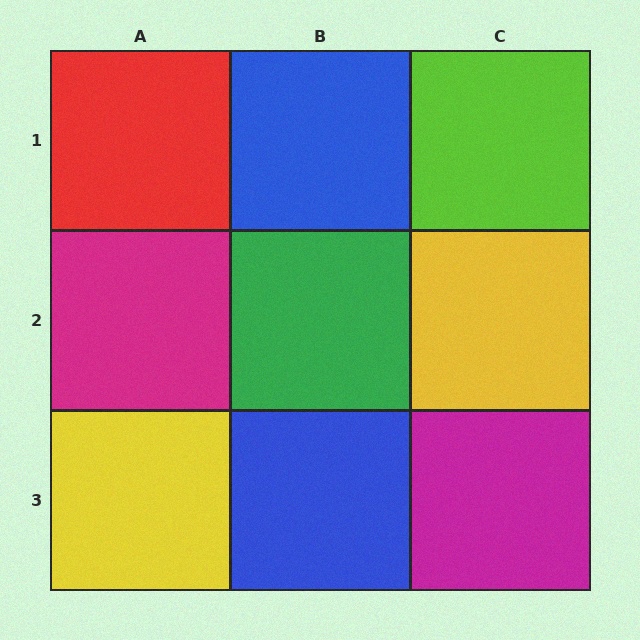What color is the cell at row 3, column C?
Magenta.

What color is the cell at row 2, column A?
Magenta.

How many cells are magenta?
2 cells are magenta.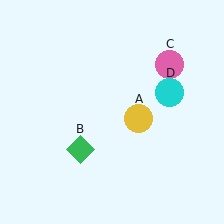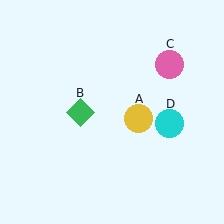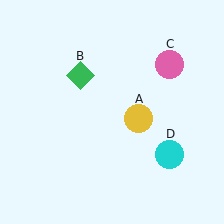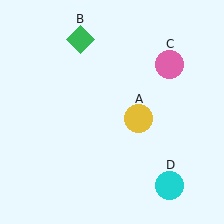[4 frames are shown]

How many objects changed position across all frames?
2 objects changed position: green diamond (object B), cyan circle (object D).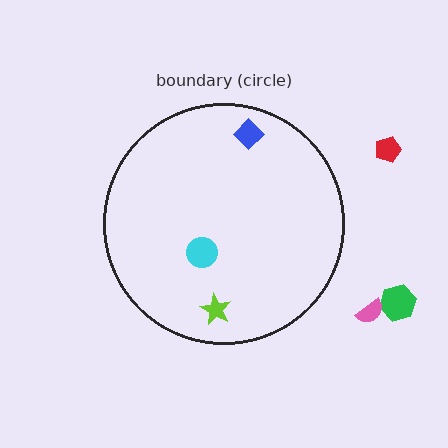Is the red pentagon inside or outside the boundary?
Outside.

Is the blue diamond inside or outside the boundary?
Inside.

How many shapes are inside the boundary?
3 inside, 3 outside.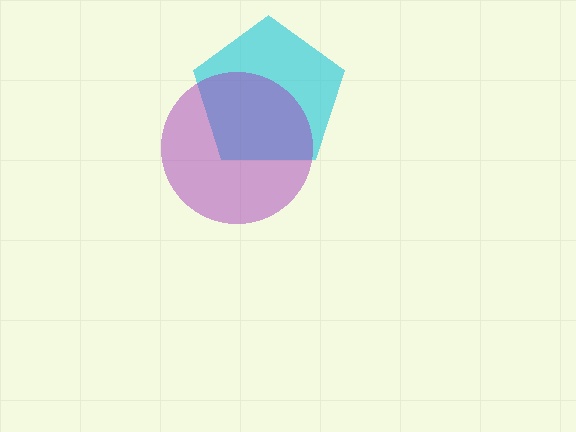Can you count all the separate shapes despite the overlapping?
Yes, there are 2 separate shapes.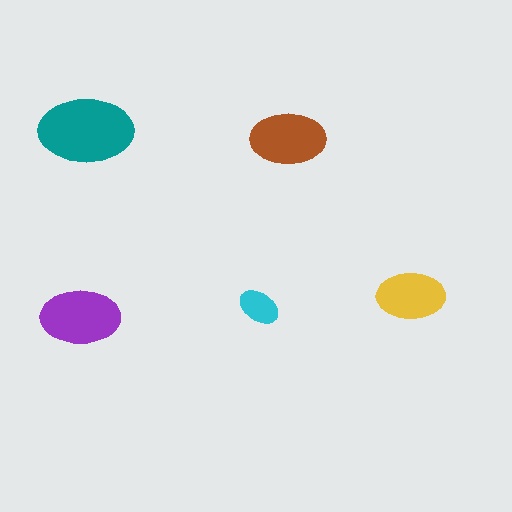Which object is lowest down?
The purple ellipse is bottommost.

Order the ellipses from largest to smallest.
the teal one, the purple one, the brown one, the yellow one, the cyan one.